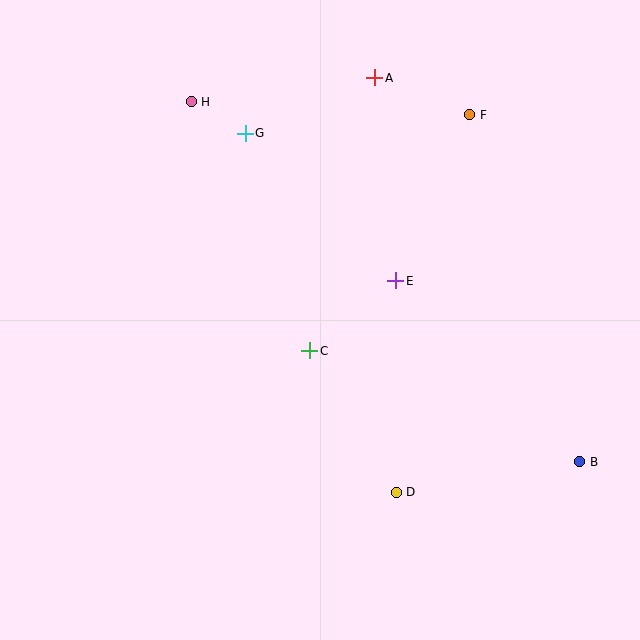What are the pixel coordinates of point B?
Point B is at (580, 462).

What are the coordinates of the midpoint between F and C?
The midpoint between F and C is at (390, 233).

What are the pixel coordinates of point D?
Point D is at (396, 492).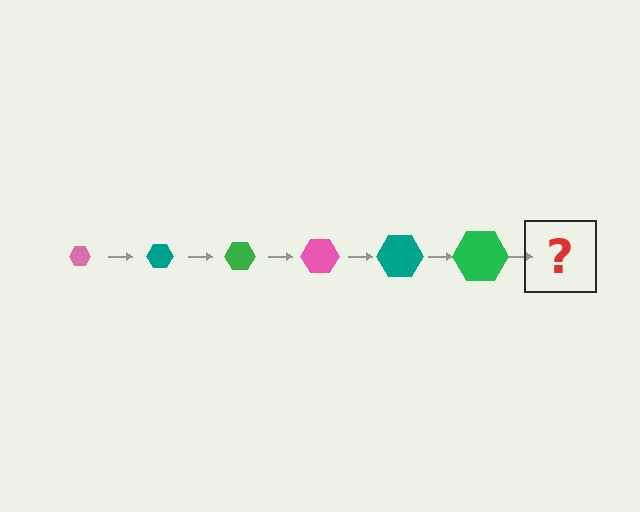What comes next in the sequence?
The next element should be a pink hexagon, larger than the previous one.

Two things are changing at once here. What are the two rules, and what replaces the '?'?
The two rules are that the hexagon grows larger each step and the color cycles through pink, teal, and green. The '?' should be a pink hexagon, larger than the previous one.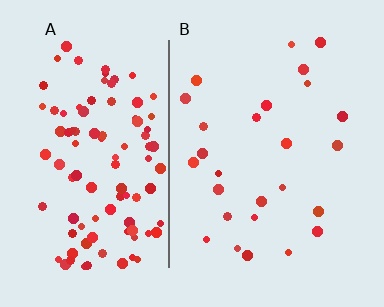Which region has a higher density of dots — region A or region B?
A (the left).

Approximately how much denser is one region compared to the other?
Approximately 4.0× — region A over region B.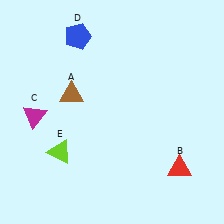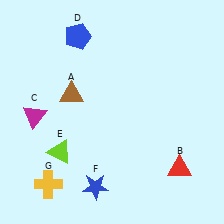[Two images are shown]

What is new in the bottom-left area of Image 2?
A blue star (F) was added in the bottom-left area of Image 2.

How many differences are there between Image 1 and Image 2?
There are 2 differences between the two images.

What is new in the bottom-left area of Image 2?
A yellow cross (G) was added in the bottom-left area of Image 2.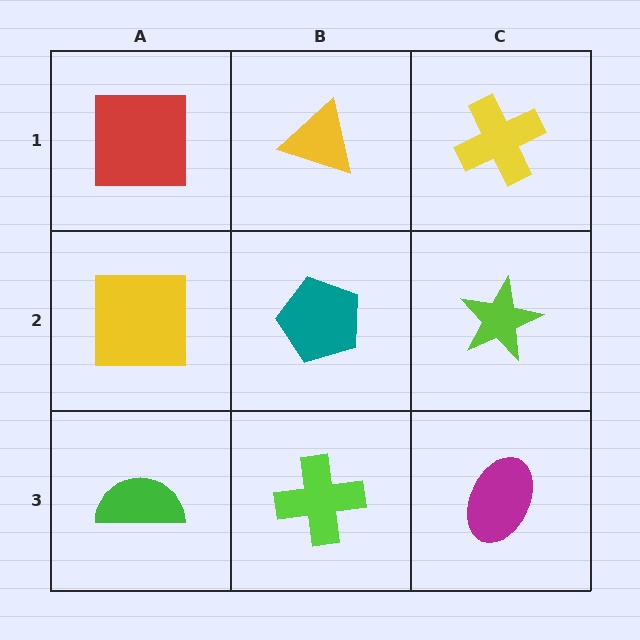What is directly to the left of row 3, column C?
A lime cross.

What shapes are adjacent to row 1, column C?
A lime star (row 2, column C), a yellow triangle (row 1, column B).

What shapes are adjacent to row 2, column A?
A red square (row 1, column A), a green semicircle (row 3, column A), a teal pentagon (row 2, column B).